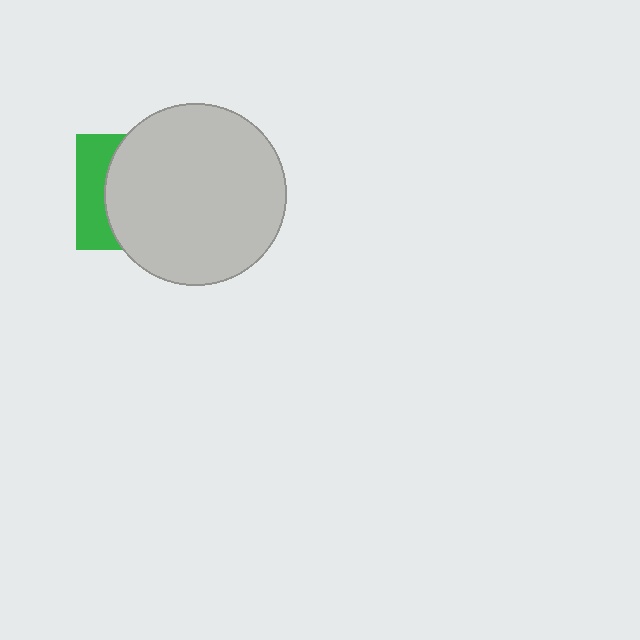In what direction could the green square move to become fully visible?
The green square could move left. That would shift it out from behind the light gray circle entirely.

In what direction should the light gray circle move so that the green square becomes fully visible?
The light gray circle should move right. That is the shortest direction to clear the overlap and leave the green square fully visible.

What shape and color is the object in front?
The object in front is a light gray circle.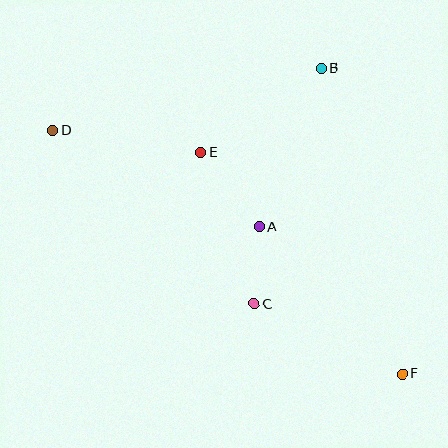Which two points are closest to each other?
Points A and C are closest to each other.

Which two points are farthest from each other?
Points D and F are farthest from each other.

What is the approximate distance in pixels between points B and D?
The distance between B and D is approximately 276 pixels.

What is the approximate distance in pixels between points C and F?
The distance between C and F is approximately 163 pixels.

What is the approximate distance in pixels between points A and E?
The distance between A and E is approximately 95 pixels.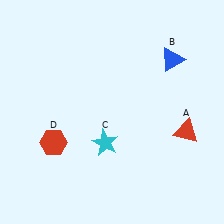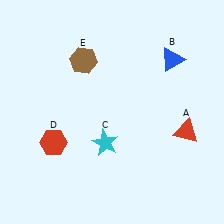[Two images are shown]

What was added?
A brown hexagon (E) was added in Image 2.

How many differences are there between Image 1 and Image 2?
There is 1 difference between the two images.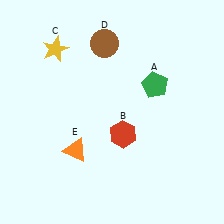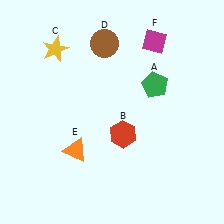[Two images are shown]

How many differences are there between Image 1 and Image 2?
There is 1 difference between the two images.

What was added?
A magenta diamond (F) was added in Image 2.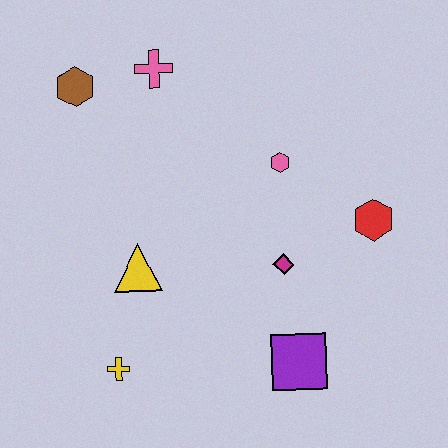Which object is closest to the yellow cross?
The yellow triangle is closest to the yellow cross.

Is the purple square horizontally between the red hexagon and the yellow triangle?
Yes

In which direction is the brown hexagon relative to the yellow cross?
The brown hexagon is above the yellow cross.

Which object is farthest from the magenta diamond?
The brown hexagon is farthest from the magenta diamond.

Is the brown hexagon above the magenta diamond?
Yes